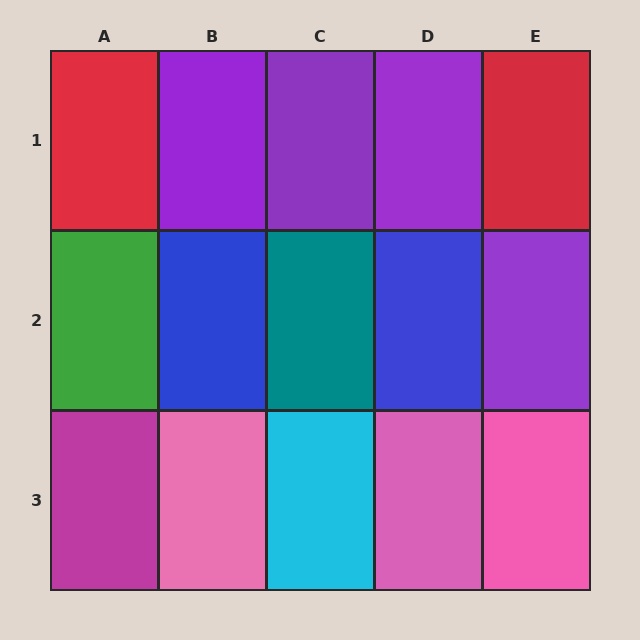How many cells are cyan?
1 cell is cyan.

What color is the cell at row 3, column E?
Pink.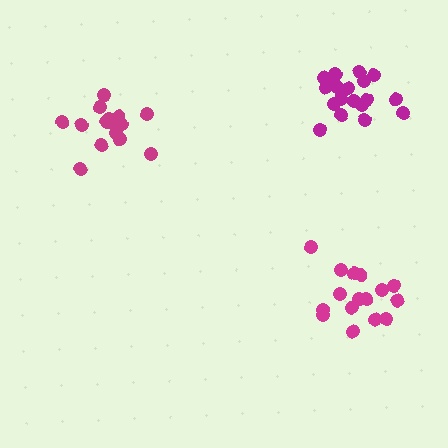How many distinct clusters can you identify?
There are 3 distinct clusters.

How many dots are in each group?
Group 1: 20 dots, Group 2: 15 dots, Group 3: 16 dots (51 total).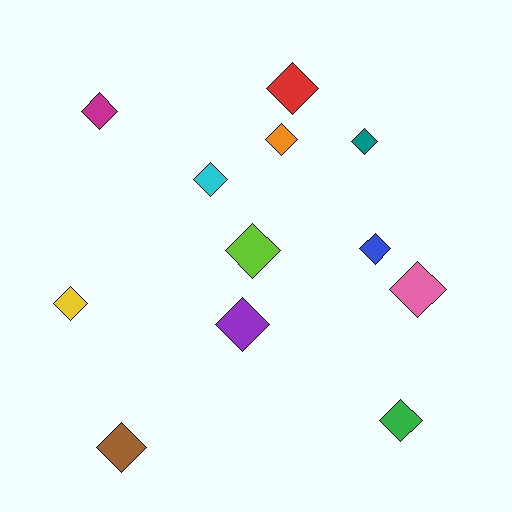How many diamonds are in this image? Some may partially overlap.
There are 12 diamonds.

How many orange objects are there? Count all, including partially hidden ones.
There is 1 orange object.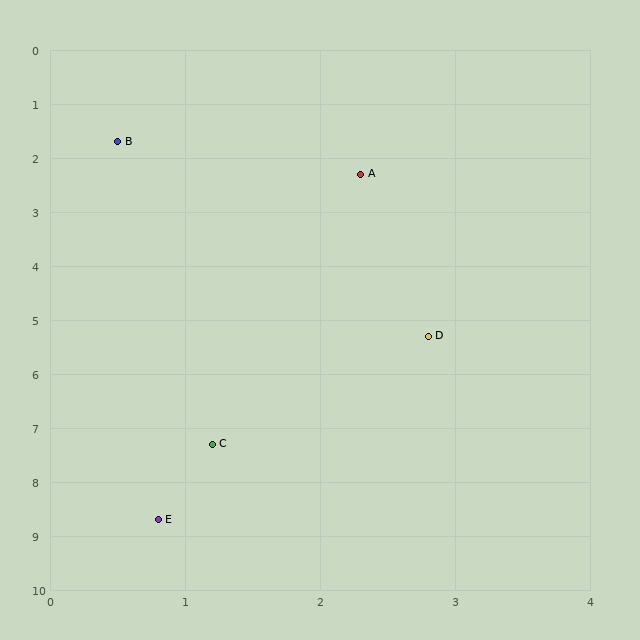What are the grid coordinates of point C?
Point C is at approximately (1.2, 7.3).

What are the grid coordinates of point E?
Point E is at approximately (0.8, 8.7).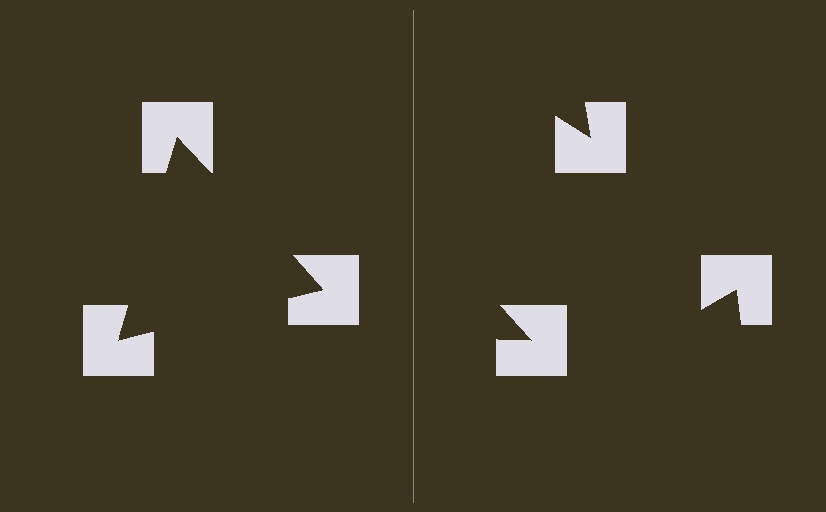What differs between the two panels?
The notched squares are positioned identically on both sides; only the wedge orientations differ. On the left they align to a triangle; on the right they are misaligned.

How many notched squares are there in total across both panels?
6 — 3 on each side.